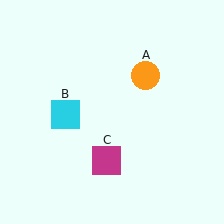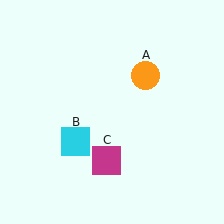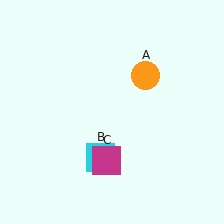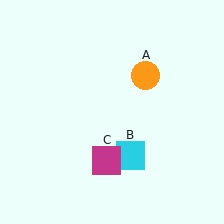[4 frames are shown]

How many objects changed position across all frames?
1 object changed position: cyan square (object B).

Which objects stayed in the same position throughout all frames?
Orange circle (object A) and magenta square (object C) remained stationary.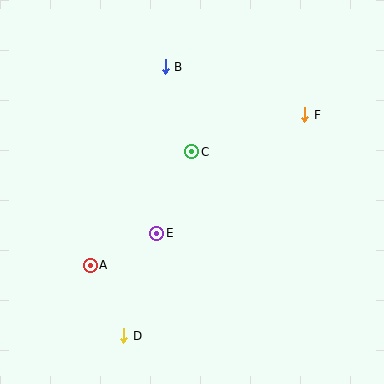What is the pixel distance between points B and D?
The distance between B and D is 272 pixels.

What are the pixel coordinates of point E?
Point E is at (157, 233).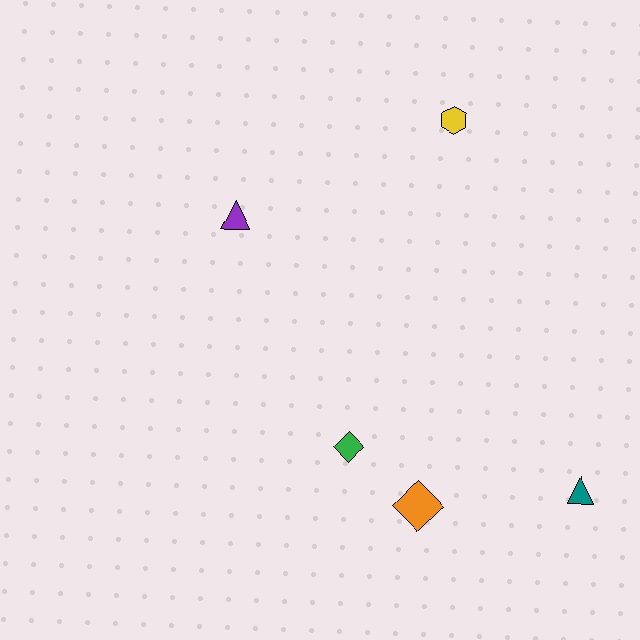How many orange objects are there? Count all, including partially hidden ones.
There is 1 orange object.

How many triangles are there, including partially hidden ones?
There are 2 triangles.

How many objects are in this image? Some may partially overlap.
There are 5 objects.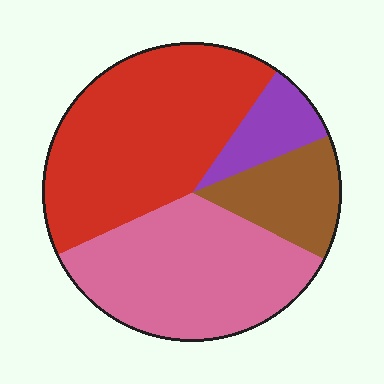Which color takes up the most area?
Red, at roughly 40%.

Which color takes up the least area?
Purple, at roughly 10%.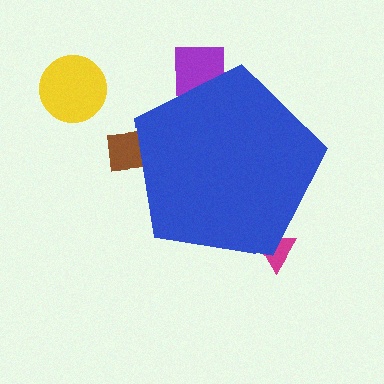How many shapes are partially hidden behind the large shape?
3 shapes are partially hidden.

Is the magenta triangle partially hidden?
Yes, the magenta triangle is partially hidden behind the blue pentagon.